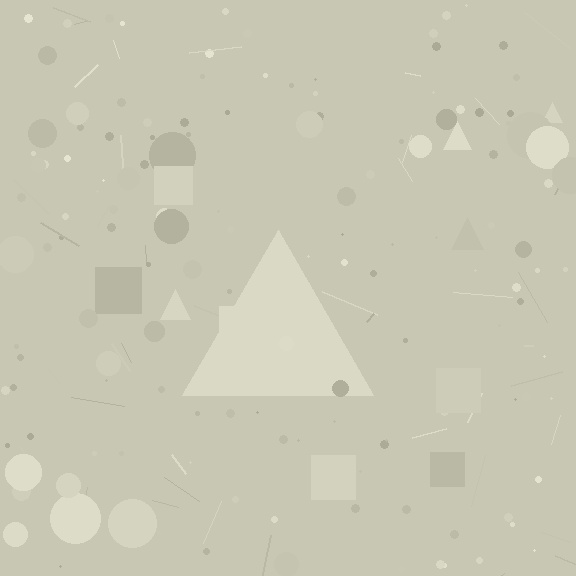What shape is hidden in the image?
A triangle is hidden in the image.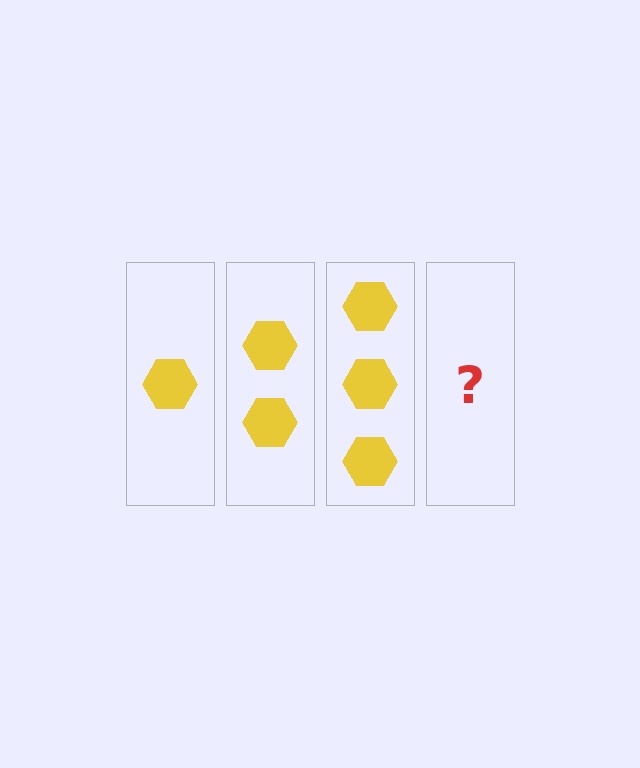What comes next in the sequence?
The next element should be 4 hexagons.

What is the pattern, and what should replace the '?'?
The pattern is that each step adds one more hexagon. The '?' should be 4 hexagons.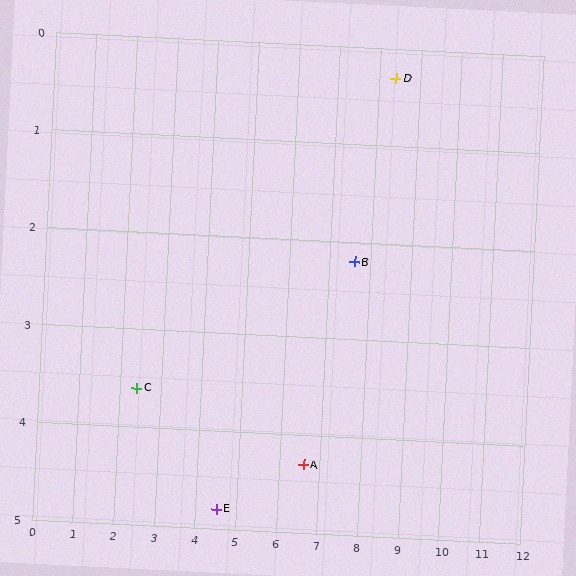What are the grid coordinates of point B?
Point B is at approximately (7.6, 2.2).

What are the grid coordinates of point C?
Point C is at approximately (2.4, 3.6).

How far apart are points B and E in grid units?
Points B and E are about 4.0 grid units apart.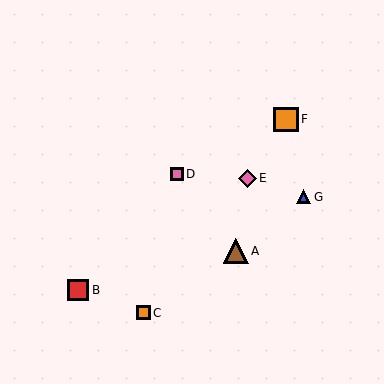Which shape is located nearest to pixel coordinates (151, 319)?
The orange square (labeled C) at (143, 313) is nearest to that location.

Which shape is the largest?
The brown triangle (labeled A) is the largest.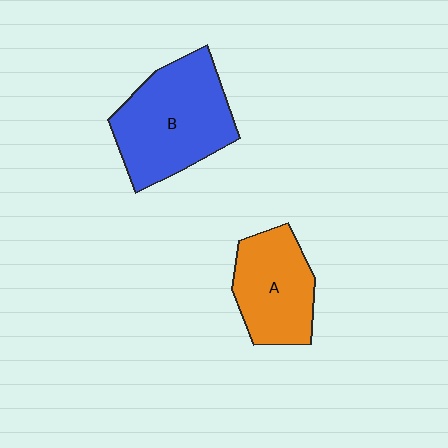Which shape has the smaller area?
Shape A (orange).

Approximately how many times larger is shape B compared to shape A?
Approximately 1.4 times.